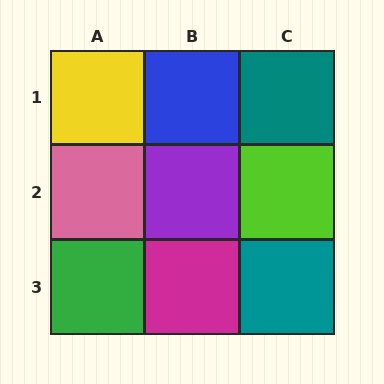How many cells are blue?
1 cell is blue.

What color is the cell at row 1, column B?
Blue.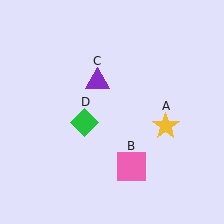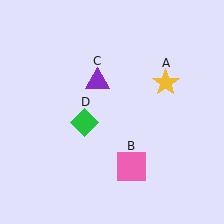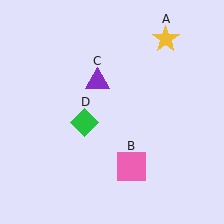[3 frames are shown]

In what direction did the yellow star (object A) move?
The yellow star (object A) moved up.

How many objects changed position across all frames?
1 object changed position: yellow star (object A).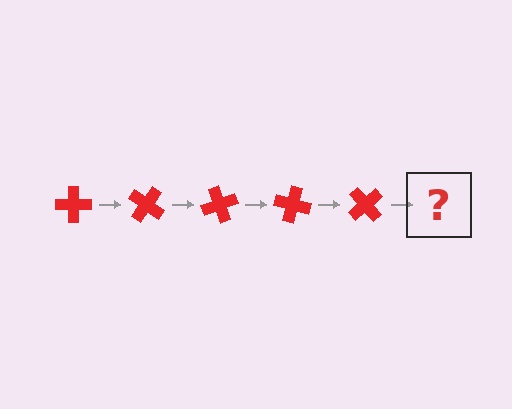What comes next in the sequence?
The next element should be a red cross rotated 175 degrees.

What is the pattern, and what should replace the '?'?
The pattern is that the cross rotates 35 degrees each step. The '?' should be a red cross rotated 175 degrees.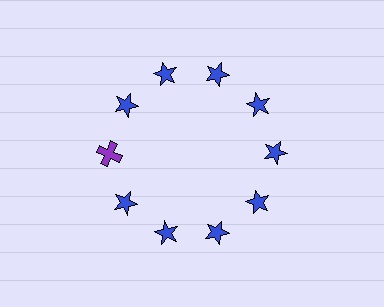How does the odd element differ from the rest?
It differs in both color (purple instead of blue) and shape (cross instead of star).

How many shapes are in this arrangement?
There are 10 shapes arranged in a ring pattern.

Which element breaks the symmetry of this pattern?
The purple cross at roughly the 9 o'clock position breaks the symmetry. All other shapes are blue stars.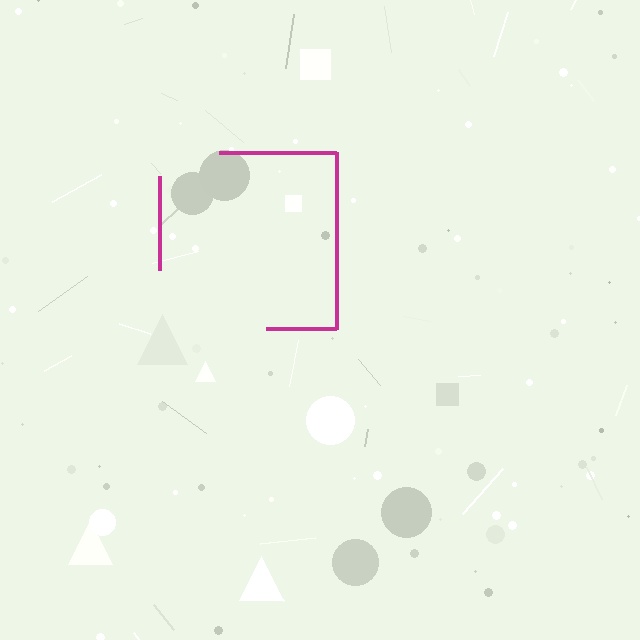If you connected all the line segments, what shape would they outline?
They would outline a square.